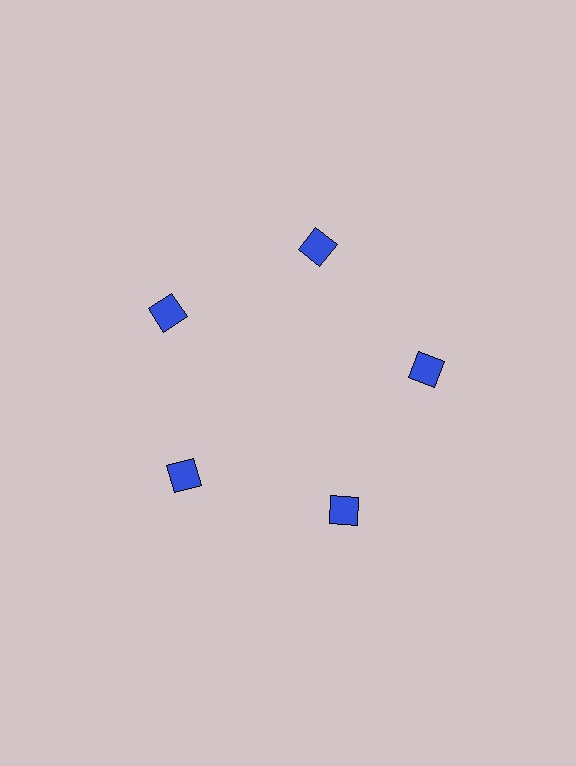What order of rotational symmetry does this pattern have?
This pattern has 5-fold rotational symmetry.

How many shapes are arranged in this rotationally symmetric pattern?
There are 5 shapes, arranged in 5 groups of 1.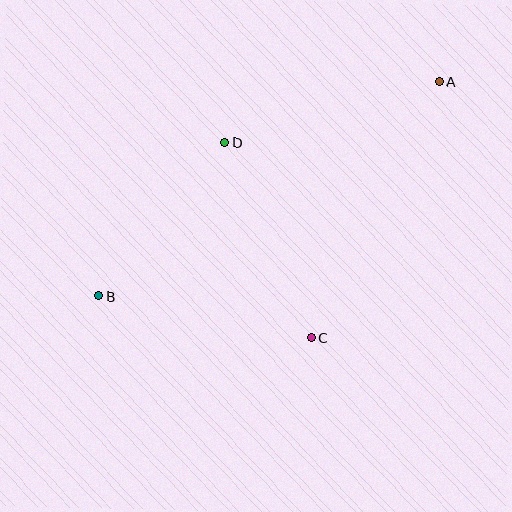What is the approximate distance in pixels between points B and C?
The distance between B and C is approximately 216 pixels.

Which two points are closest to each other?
Points B and D are closest to each other.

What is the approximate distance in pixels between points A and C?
The distance between A and C is approximately 286 pixels.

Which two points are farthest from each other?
Points A and B are farthest from each other.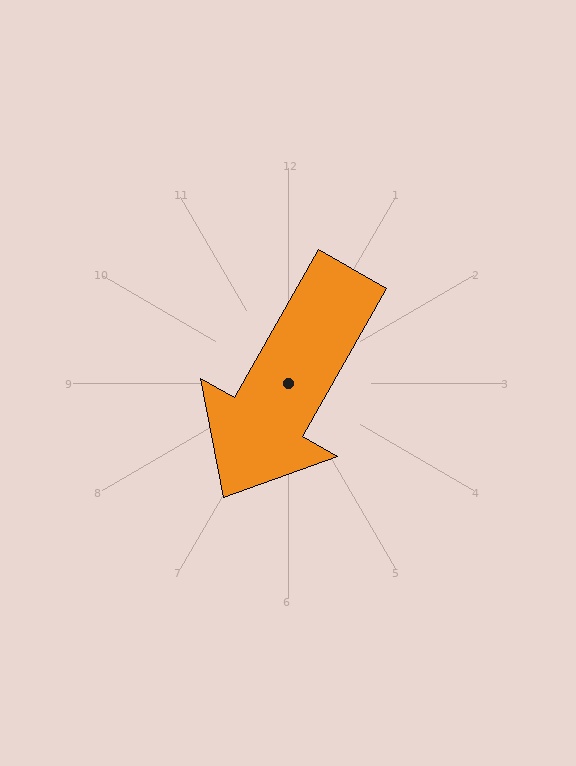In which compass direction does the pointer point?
Southwest.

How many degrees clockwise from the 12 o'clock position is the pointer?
Approximately 210 degrees.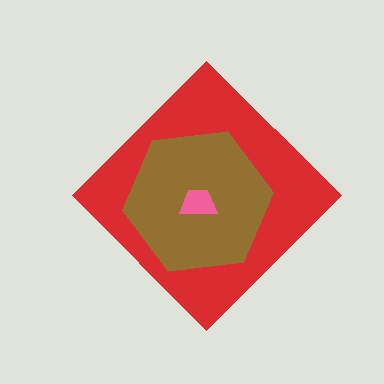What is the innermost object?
The pink trapezoid.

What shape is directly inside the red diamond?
The brown hexagon.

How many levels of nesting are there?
3.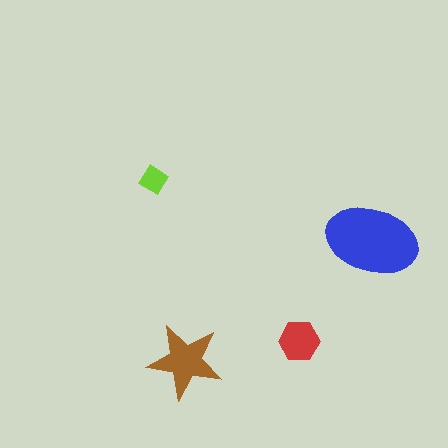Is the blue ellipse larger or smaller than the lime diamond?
Larger.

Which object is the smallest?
The lime diamond.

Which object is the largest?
The blue ellipse.